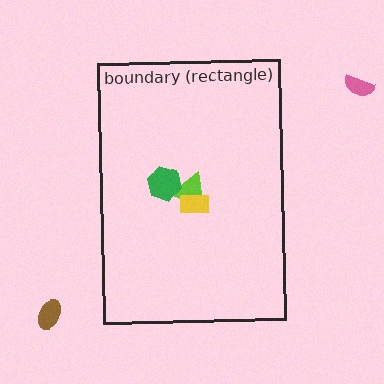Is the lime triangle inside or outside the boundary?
Inside.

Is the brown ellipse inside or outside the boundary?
Outside.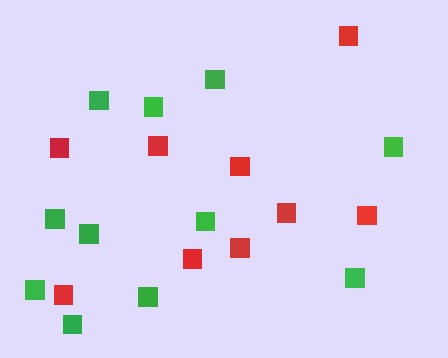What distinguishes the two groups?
There are 2 groups: one group of red squares (9) and one group of green squares (11).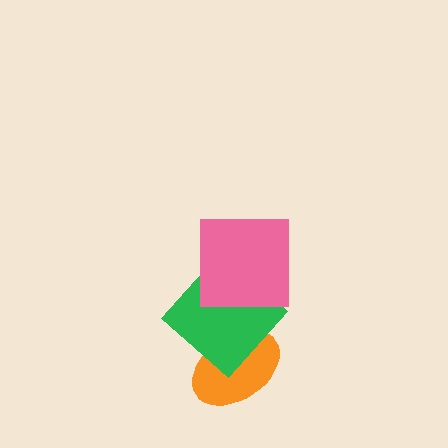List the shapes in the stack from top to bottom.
From top to bottom: the pink square, the green diamond, the orange ellipse.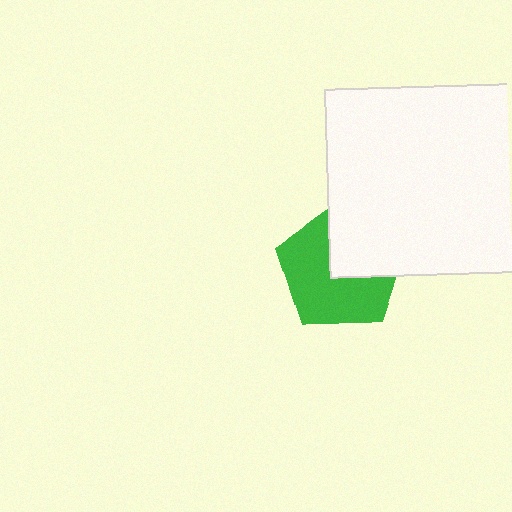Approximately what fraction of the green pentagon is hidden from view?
Roughly 39% of the green pentagon is hidden behind the white square.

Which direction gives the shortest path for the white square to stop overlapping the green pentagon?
Moving toward the upper-right gives the shortest separation.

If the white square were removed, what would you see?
You would see the complete green pentagon.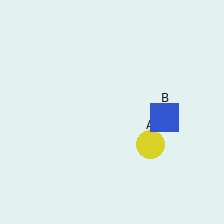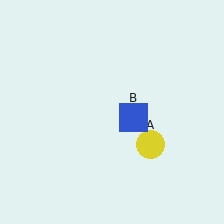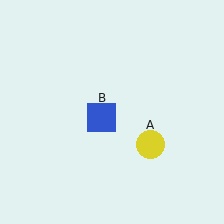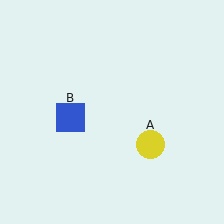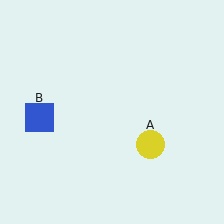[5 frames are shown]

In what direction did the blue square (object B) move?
The blue square (object B) moved left.